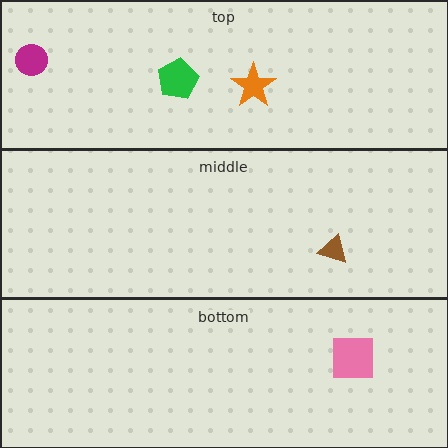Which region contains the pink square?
The bottom region.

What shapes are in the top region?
The magenta circle, the green pentagon, the orange star.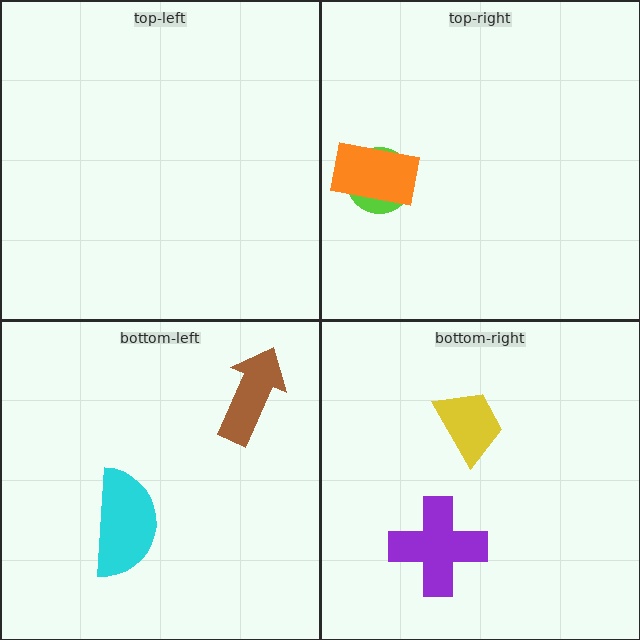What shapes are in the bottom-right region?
The yellow trapezoid, the purple cross.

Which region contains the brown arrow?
The bottom-left region.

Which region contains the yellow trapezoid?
The bottom-right region.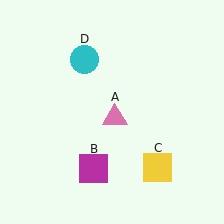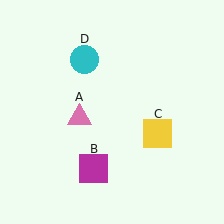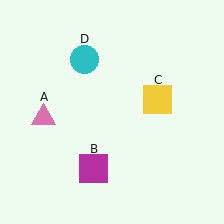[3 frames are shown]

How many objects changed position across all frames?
2 objects changed position: pink triangle (object A), yellow square (object C).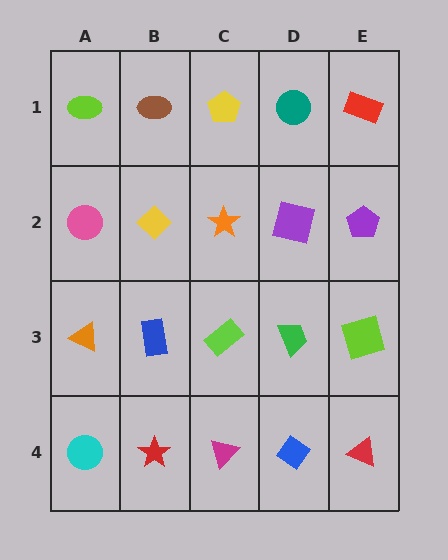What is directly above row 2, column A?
A lime ellipse.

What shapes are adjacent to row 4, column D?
A green trapezoid (row 3, column D), a magenta triangle (row 4, column C), a red triangle (row 4, column E).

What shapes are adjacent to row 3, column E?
A purple pentagon (row 2, column E), a red triangle (row 4, column E), a green trapezoid (row 3, column D).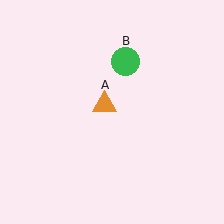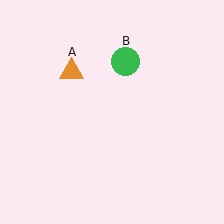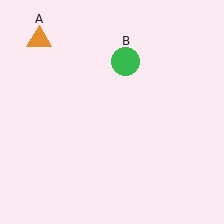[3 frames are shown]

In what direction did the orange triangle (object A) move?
The orange triangle (object A) moved up and to the left.